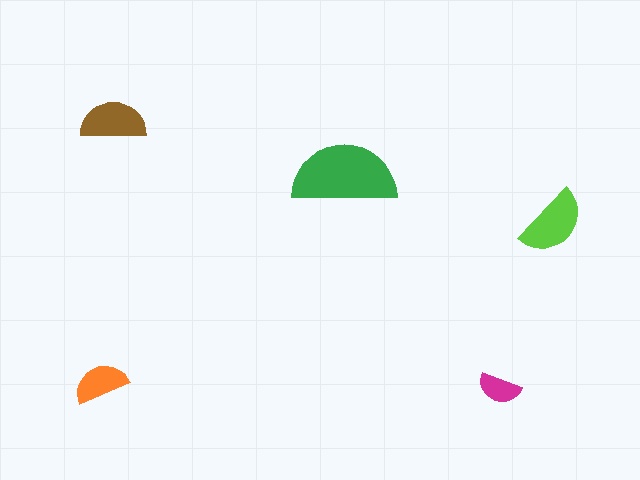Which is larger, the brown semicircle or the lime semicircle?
The lime one.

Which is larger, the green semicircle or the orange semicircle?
The green one.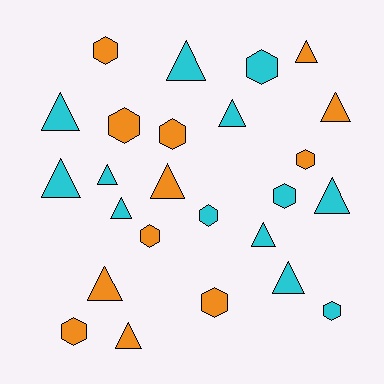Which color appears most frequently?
Cyan, with 13 objects.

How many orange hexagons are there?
There are 7 orange hexagons.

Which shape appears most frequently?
Triangle, with 14 objects.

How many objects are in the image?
There are 25 objects.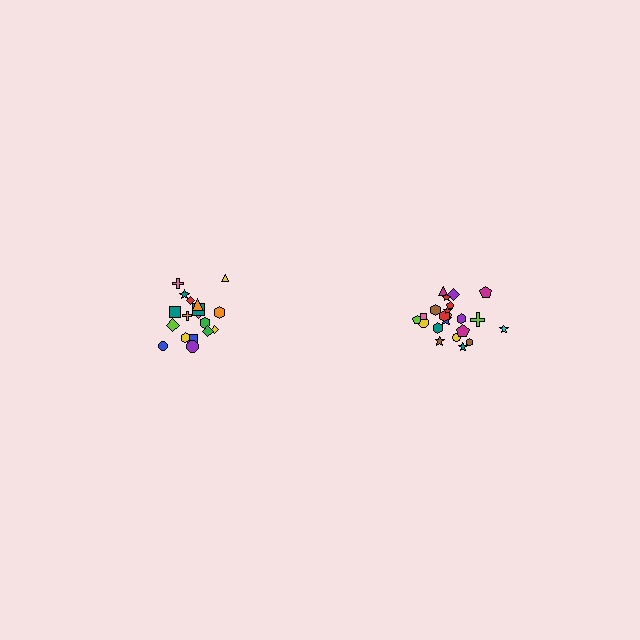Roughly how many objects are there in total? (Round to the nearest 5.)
Roughly 40 objects in total.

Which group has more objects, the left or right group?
The right group.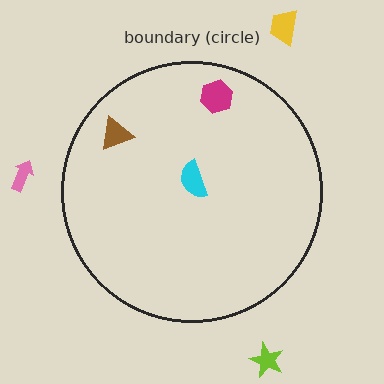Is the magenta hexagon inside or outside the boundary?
Inside.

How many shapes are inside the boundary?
3 inside, 3 outside.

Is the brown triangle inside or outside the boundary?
Inside.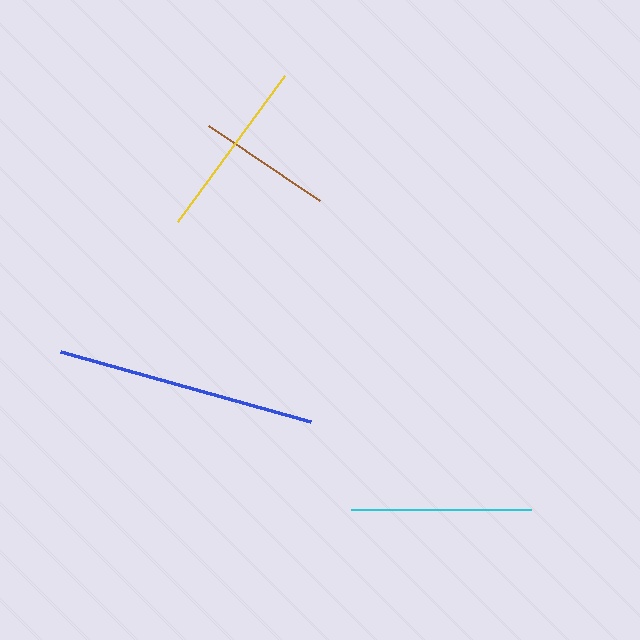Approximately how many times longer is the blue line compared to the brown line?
The blue line is approximately 1.9 times the length of the brown line.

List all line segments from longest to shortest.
From longest to shortest: blue, yellow, cyan, brown.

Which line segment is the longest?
The blue line is the longest at approximately 260 pixels.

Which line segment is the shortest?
The brown line is the shortest at approximately 134 pixels.